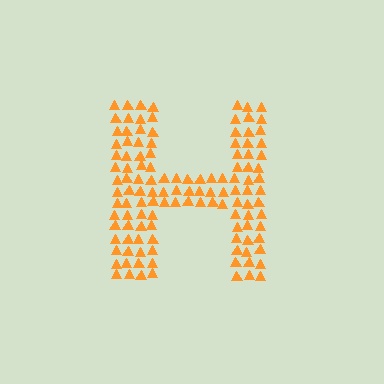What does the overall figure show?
The overall figure shows the letter H.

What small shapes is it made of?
It is made of small triangles.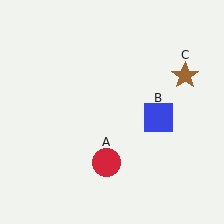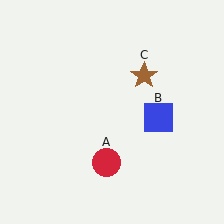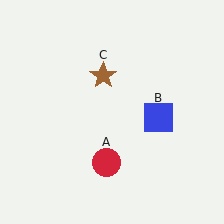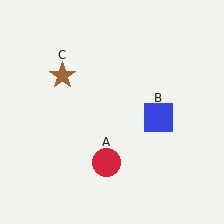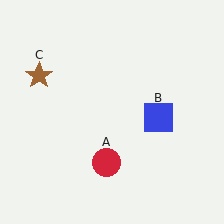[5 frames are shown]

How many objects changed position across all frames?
1 object changed position: brown star (object C).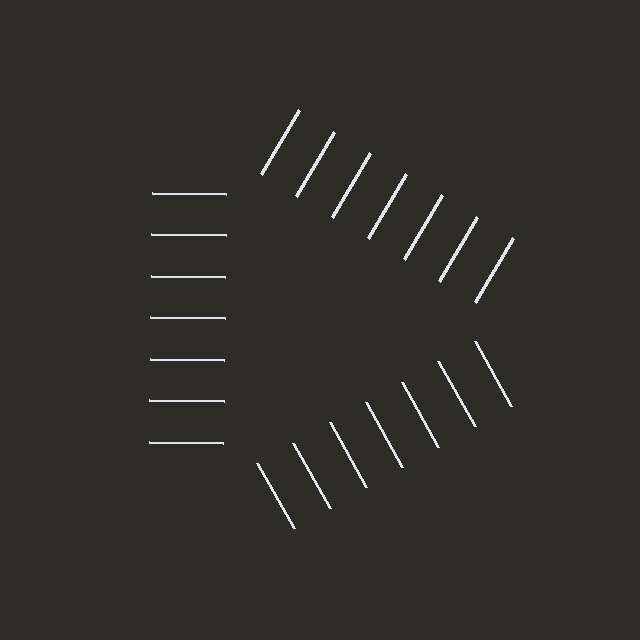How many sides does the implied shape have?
3 sides — the line-ends trace a triangle.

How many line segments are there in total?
21 — 7 along each of the 3 edges.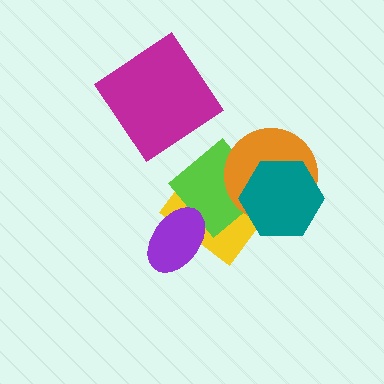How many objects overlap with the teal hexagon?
3 objects overlap with the teal hexagon.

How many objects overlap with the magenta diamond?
0 objects overlap with the magenta diamond.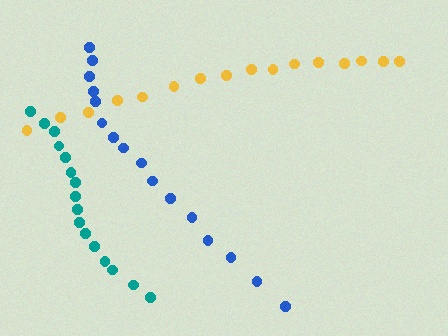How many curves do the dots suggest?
There are 3 distinct paths.